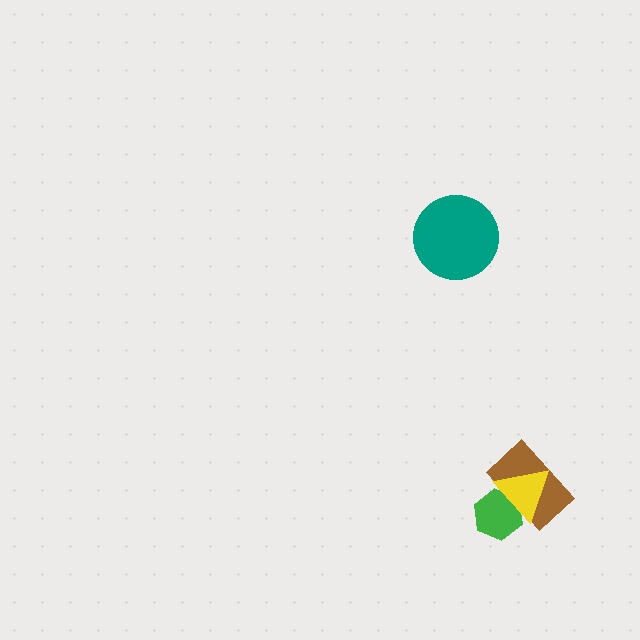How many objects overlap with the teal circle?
0 objects overlap with the teal circle.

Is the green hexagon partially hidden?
Yes, it is partially covered by another shape.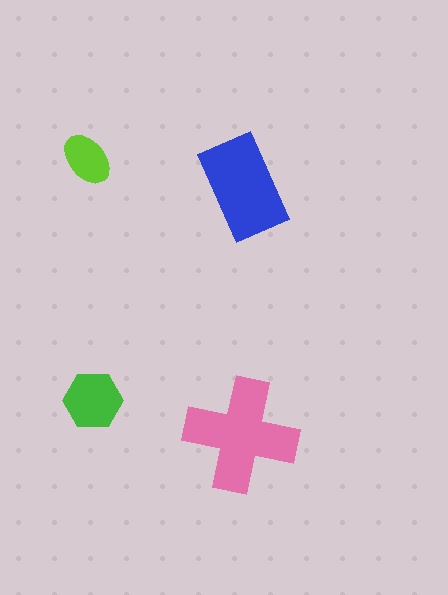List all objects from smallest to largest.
The lime ellipse, the green hexagon, the blue rectangle, the pink cross.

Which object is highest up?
The lime ellipse is topmost.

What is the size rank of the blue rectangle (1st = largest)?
2nd.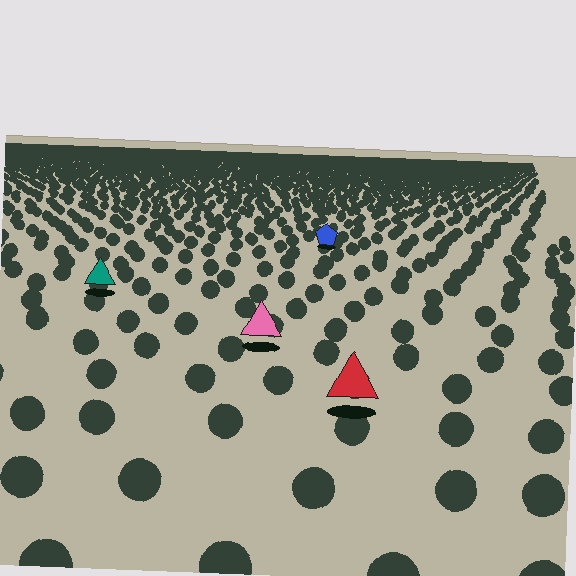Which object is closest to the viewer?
The red triangle is closest. The texture marks near it are larger and more spread out.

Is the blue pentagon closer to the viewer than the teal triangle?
No. The teal triangle is closer — you can tell from the texture gradient: the ground texture is coarser near it.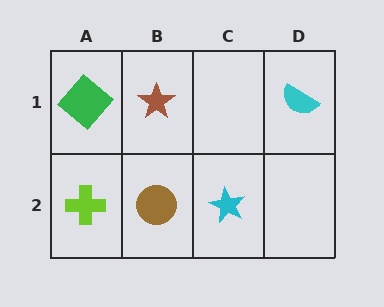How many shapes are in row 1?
3 shapes.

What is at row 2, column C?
A cyan star.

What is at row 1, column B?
A brown star.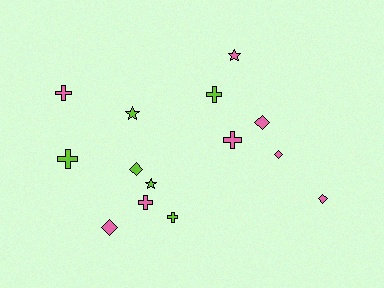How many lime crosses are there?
There are 3 lime crosses.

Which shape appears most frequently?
Cross, with 6 objects.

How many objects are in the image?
There are 14 objects.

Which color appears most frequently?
Pink, with 8 objects.